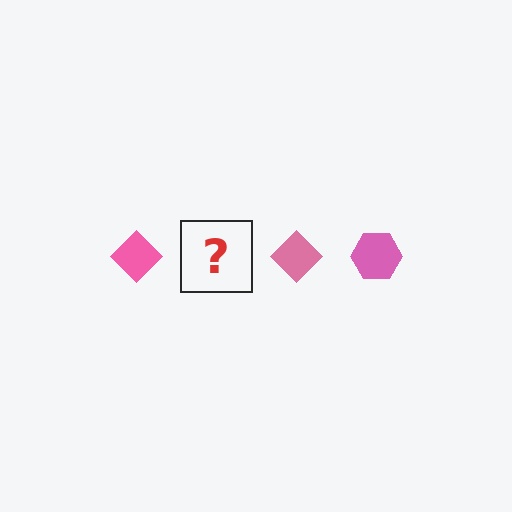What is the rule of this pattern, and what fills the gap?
The rule is that the pattern cycles through diamond, hexagon shapes in pink. The gap should be filled with a pink hexagon.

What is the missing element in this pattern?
The missing element is a pink hexagon.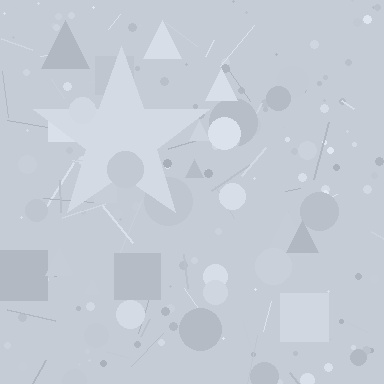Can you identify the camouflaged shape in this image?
The camouflaged shape is a star.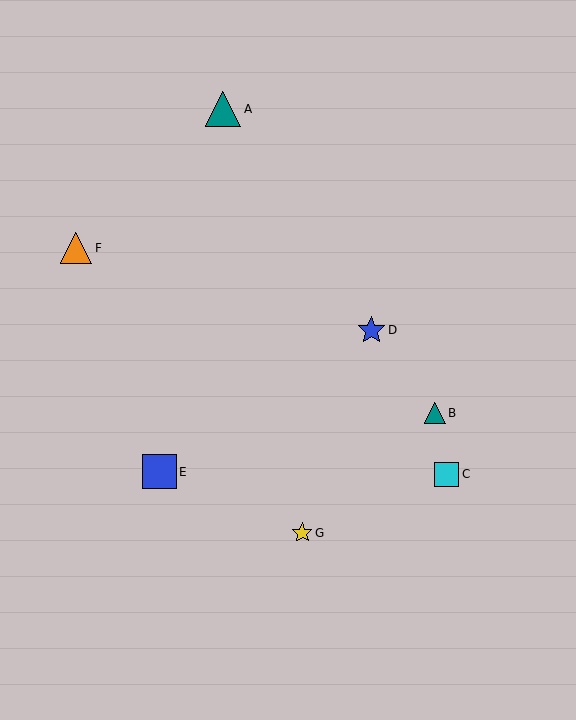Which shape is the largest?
The teal triangle (labeled A) is the largest.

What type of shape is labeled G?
Shape G is a yellow star.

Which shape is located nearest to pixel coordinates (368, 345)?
The blue star (labeled D) at (371, 330) is nearest to that location.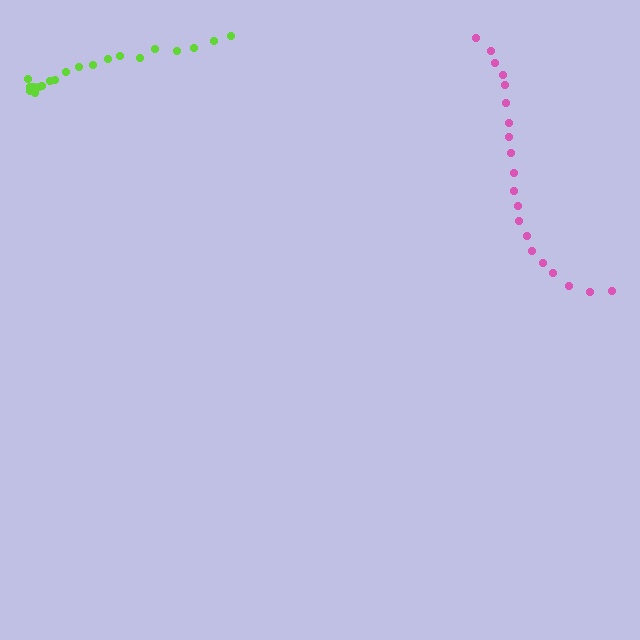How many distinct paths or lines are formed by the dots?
There are 2 distinct paths.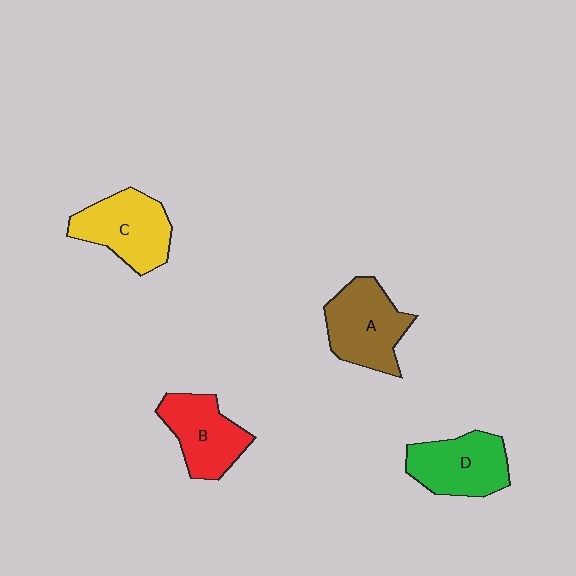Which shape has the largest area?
Shape A (brown).